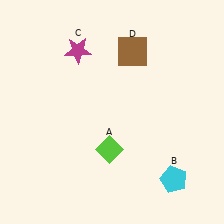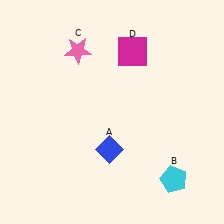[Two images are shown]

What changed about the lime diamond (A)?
In Image 1, A is lime. In Image 2, it changed to blue.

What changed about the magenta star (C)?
In Image 1, C is magenta. In Image 2, it changed to pink.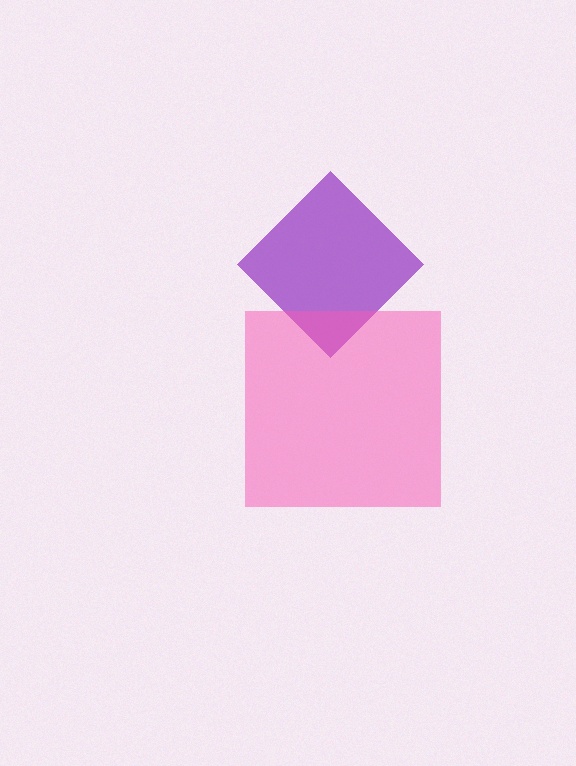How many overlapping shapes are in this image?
There are 2 overlapping shapes in the image.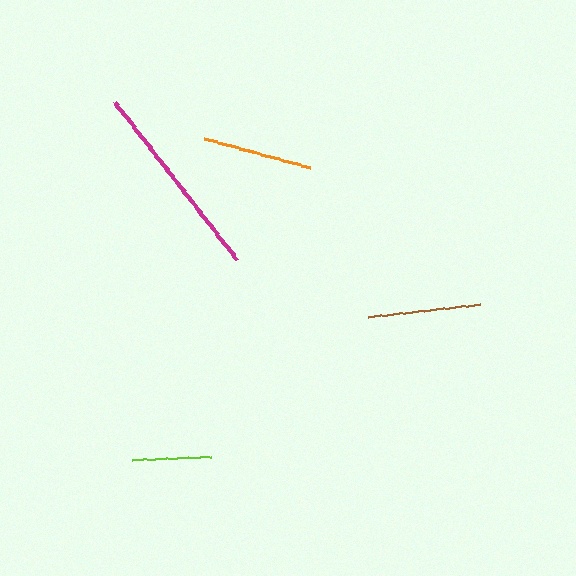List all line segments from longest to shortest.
From longest to shortest: magenta, brown, orange, lime.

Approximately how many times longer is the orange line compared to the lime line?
The orange line is approximately 1.4 times the length of the lime line.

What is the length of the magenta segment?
The magenta segment is approximately 200 pixels long.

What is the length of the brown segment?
The brown segment is approximately 113 pixels long.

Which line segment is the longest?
The magenta line is the longest at approximately 200 pixels.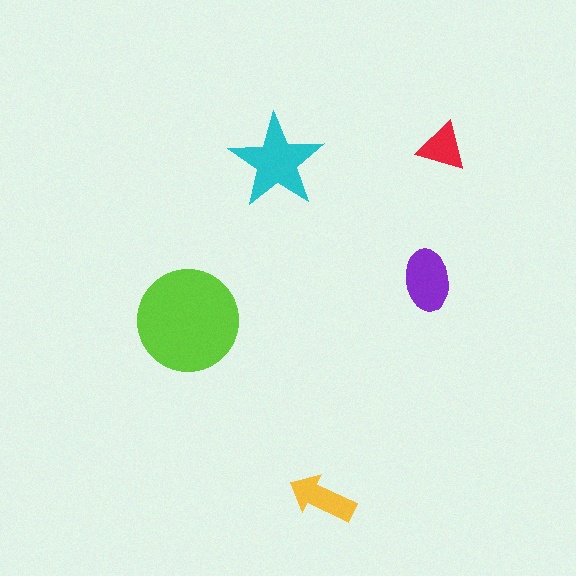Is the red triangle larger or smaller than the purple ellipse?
Smaller.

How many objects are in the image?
There are 5 objects in the image.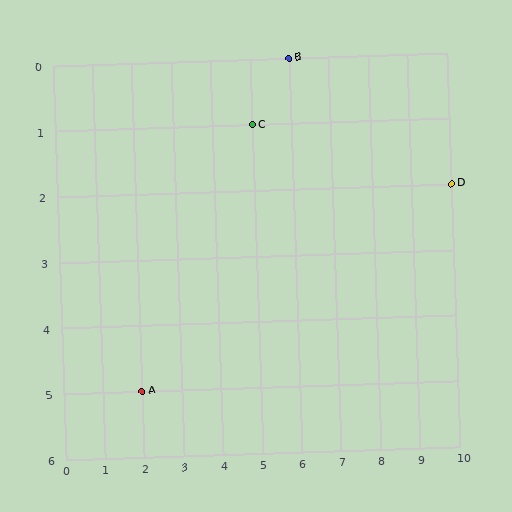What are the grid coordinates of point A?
Point A is at grid coordinates (2, 5).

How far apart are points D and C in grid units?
Points D and C are 5 columns and 1 row apart (about 5.1 grid units diagonally).